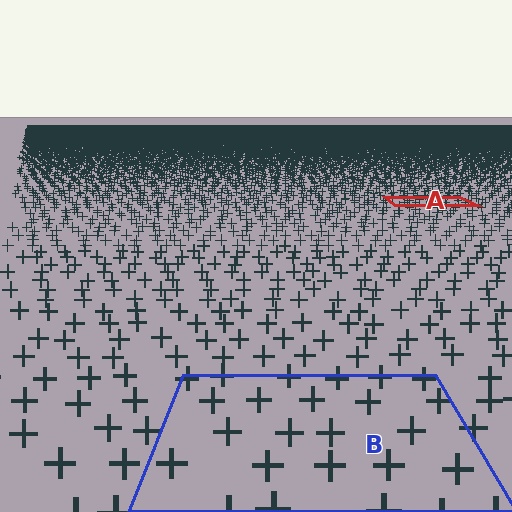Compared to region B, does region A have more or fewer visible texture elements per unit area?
Region A has more texture elements per unit area — they are packed more densely because it is farther away.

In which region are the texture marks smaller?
The texture marks are smaller in region A, because it is farther away.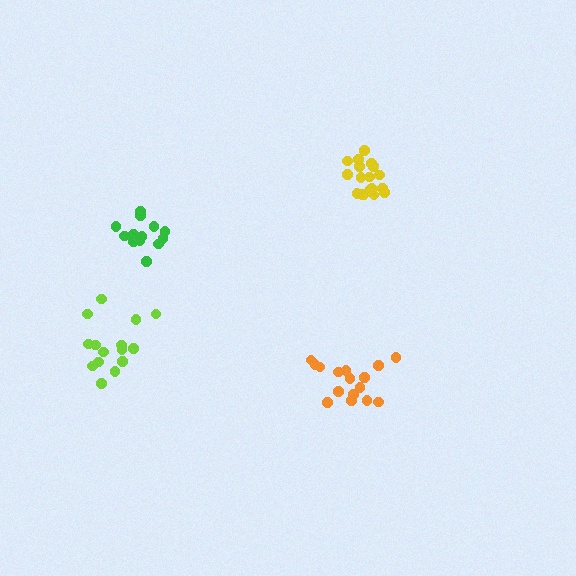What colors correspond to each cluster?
The clusters are colored: lime, green, orange, yellow.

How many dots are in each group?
Group 1: 15 dots, Group 2: 13 dots, Group 3: 17 dots, Group 4: 18 dots (63 total).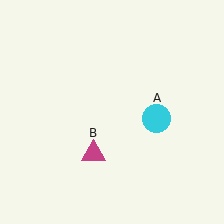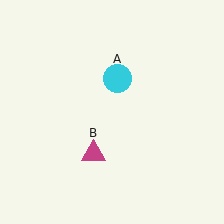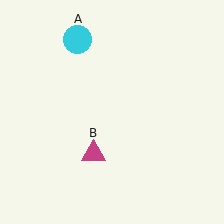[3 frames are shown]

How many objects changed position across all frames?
1 object changed position: cyan circle (object A).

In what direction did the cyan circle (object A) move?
The cyan circle (object A) moved up and to the left.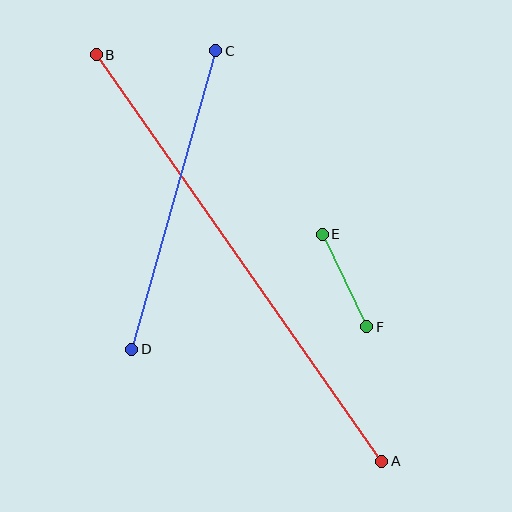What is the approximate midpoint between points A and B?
The midpoint is at approximately (239, 258) pixels.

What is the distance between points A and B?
The distance is approximately 497 pixels.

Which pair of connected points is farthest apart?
Points A and B are farthest apart.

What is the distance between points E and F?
The distance is approximately 103 pixels.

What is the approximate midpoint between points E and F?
The midpoint is at approximately (345, 280) pixels.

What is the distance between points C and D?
The distance is approximately 310 pixels.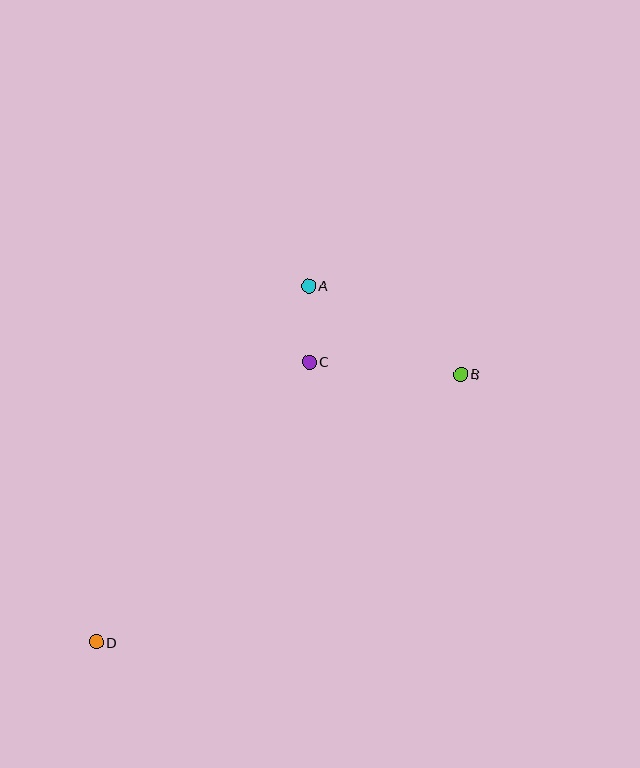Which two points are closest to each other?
Points A and C are closest to each other.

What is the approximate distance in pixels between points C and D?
The distance between C and D is approximately 352 pixels.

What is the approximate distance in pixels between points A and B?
The distance between A and B is approximately 176 pixels.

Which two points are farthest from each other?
Points B and D are farthest from each other.